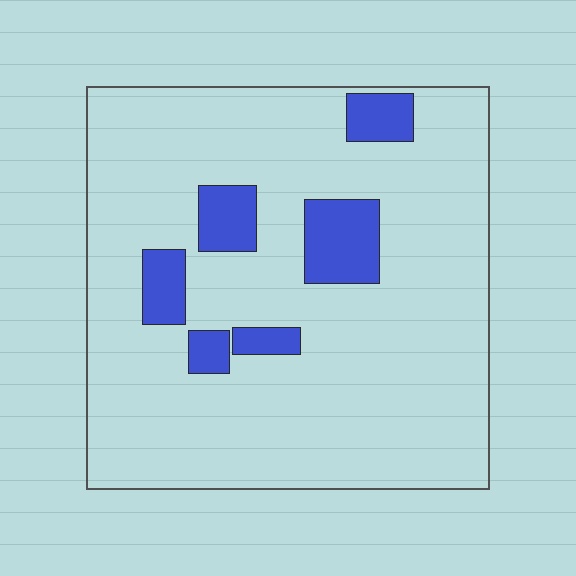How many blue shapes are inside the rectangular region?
6.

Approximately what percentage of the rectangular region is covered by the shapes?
Approximately 15%.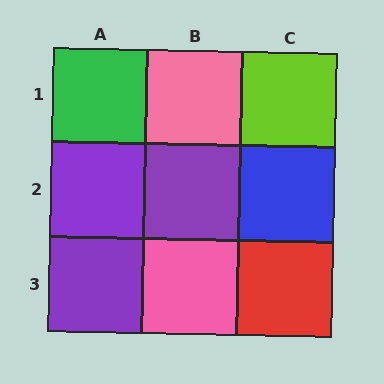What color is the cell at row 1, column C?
Lime.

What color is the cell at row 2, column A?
Purple.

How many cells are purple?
3 cells are purple.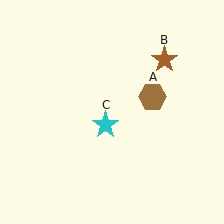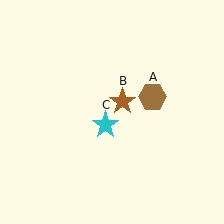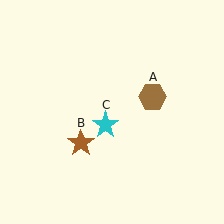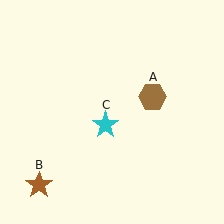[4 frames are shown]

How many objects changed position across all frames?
1 object changed position: brown star (object B).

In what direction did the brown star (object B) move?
The brown star (object B) moved down and to the left.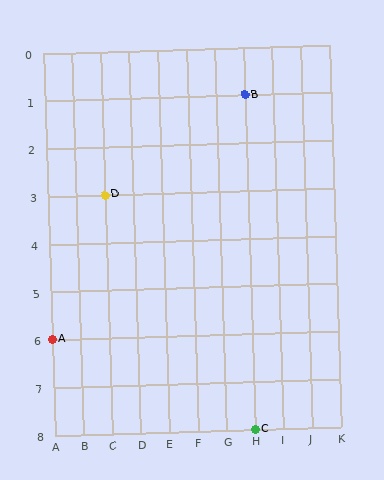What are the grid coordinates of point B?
Point B is at grid coordinates (H, 1).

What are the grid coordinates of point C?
Point C is at grid coordinates (H, 8).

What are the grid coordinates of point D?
Point D is at grid coordinates (C, 3).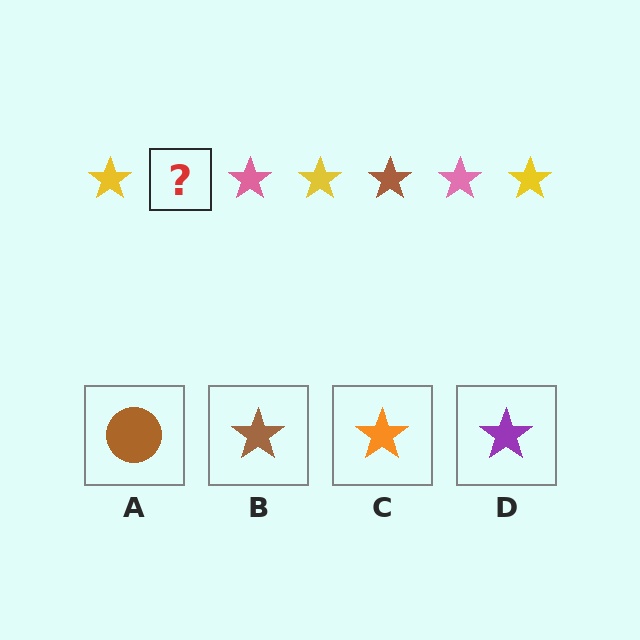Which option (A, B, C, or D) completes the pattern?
B.